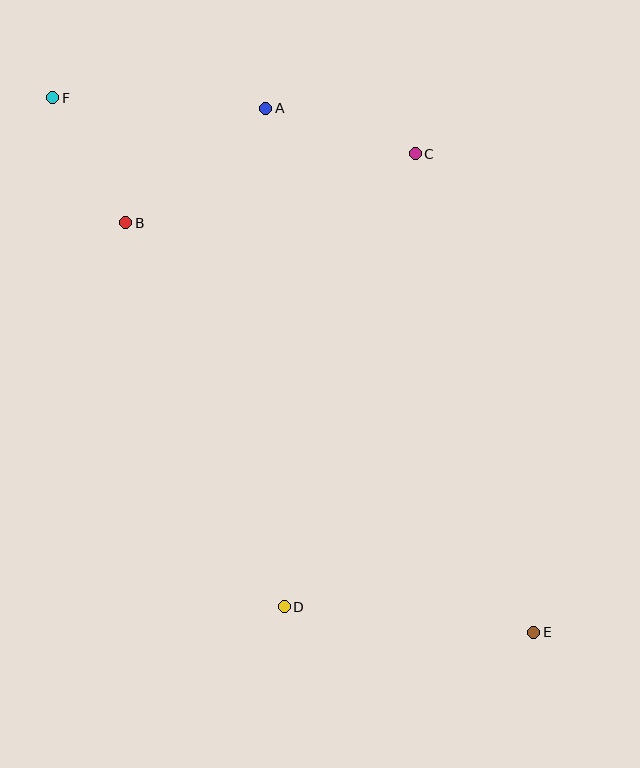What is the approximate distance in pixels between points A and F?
The distance between A and F is approximately 213 pixels.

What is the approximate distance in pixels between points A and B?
The distance between A and B is approximately 181 pixels.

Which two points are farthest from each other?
Points E and F are farthest from each other.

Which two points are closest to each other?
Points B and F are closest to each other.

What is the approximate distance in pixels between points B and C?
The distance between B and C is approximately 298 pixels.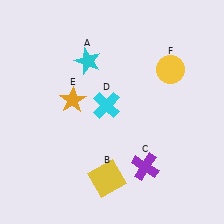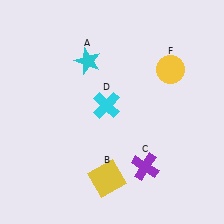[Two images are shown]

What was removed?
The orange star (E) was removed in Image 2.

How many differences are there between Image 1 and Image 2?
There is 1 difference between the two images.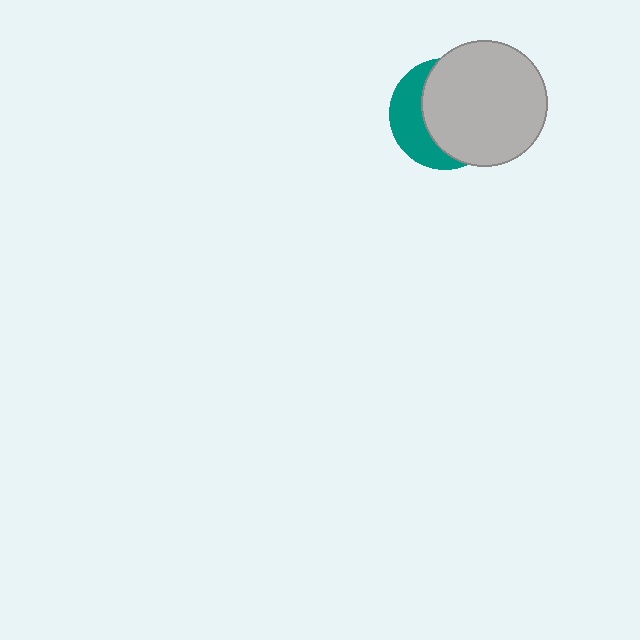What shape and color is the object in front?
The object in front is a light gray circle.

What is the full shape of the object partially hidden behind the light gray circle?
The partially hidden object is a teal circle.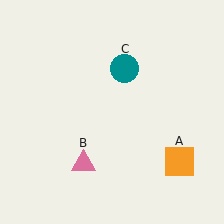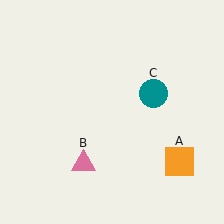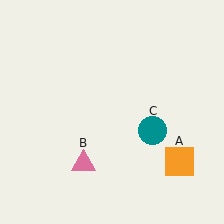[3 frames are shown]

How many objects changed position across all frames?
1 object changed position: teal circle (object C).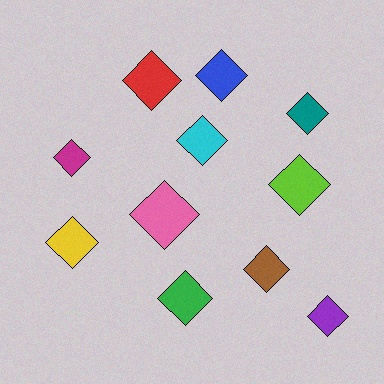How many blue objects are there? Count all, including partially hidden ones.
There is 1 blue object.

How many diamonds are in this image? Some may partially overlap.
There are 11 diamonds.